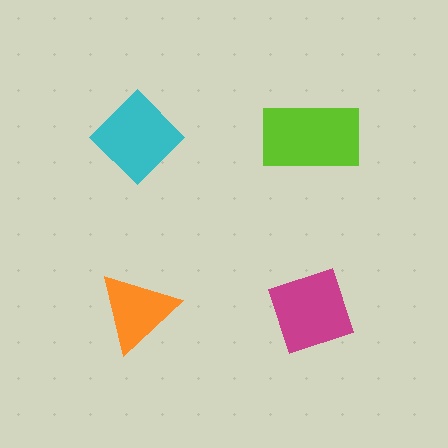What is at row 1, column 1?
A cyan diamond.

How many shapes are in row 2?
2 shapes.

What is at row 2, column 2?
A magenta diamond.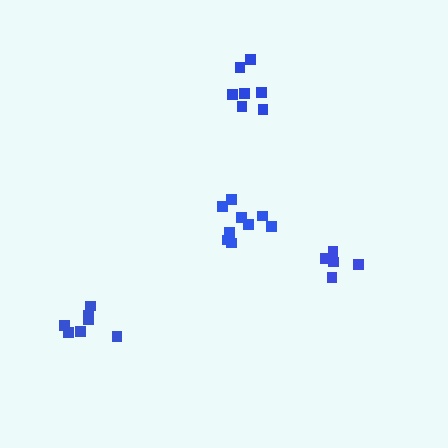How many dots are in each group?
Group 1: 7 dots, Group 2: 9 dots, Group 3: 7 dots, Group 4: 5 dots (28 total).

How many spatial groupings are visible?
There are 4 spatial groupings.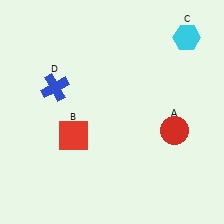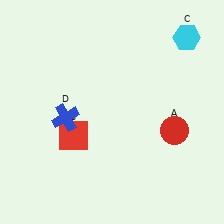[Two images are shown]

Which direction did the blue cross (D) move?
The blue cross (D) moved down.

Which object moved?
The blue cross (D) moved down.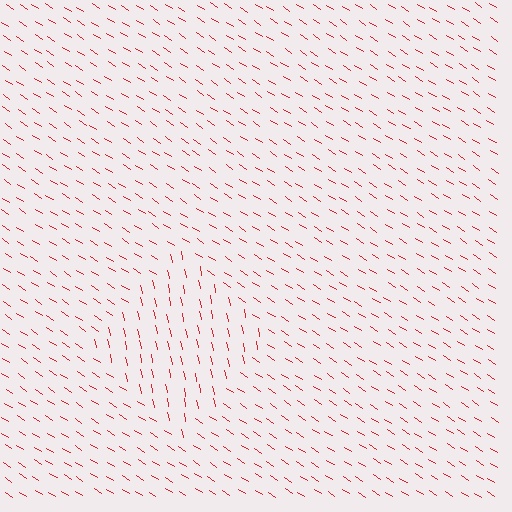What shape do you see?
I see a diamond.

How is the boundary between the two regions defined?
The boundary is defined purely by a change in line orientation (approximately 45 degrees difference). All lines are the same color and thickness.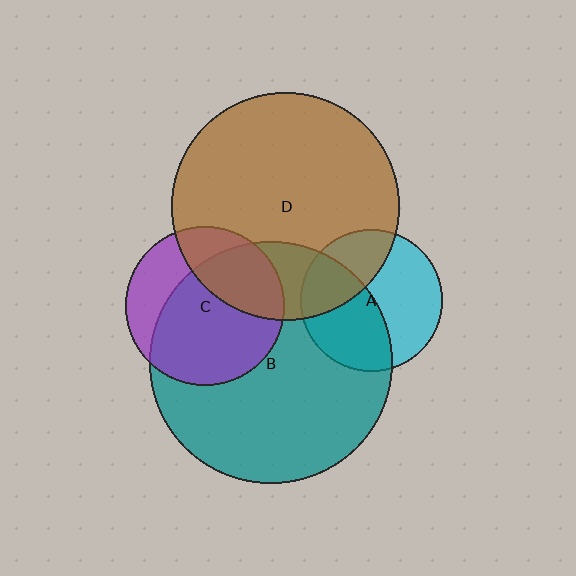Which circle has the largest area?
Circle B (teal).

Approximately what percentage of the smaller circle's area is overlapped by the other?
Approximately 70%.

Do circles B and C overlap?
Yes.